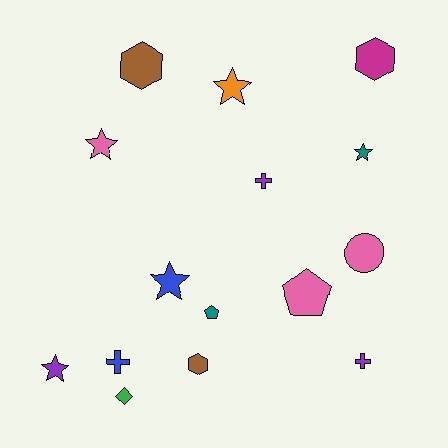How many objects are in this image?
There are 15 objects.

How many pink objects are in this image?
There are 3 pink objects.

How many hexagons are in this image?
There are 3 hexagons.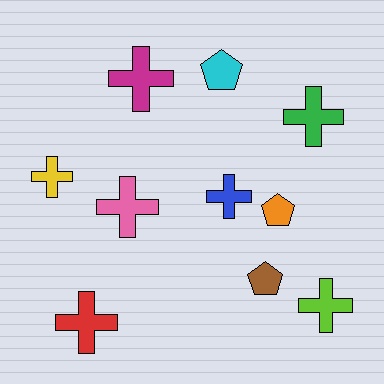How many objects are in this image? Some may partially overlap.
There are 10 objects.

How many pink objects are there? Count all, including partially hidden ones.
There is 1 pink object.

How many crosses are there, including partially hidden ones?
There are 7 crosses.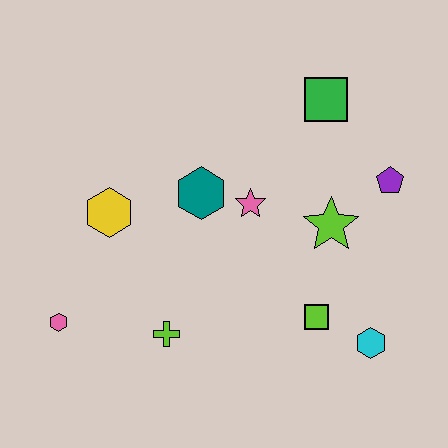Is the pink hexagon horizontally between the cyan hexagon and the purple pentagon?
No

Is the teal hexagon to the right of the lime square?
No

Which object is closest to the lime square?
The cyan hexagon is closest to the lime square.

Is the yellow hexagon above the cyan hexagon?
Yes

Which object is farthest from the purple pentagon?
The pink hexagon is farthest from the purple pentagon.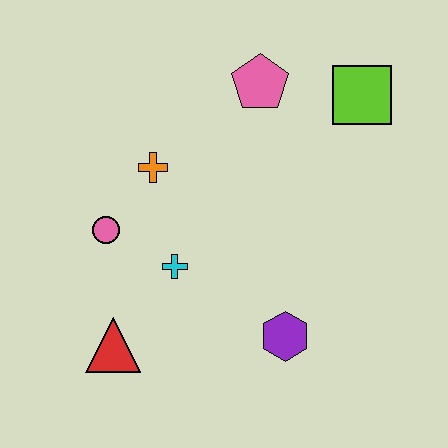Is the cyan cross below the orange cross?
Yes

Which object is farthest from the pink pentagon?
The red triangle is farthest from the pink pentagon.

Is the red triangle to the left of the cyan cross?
Yes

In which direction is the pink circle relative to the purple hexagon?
The pink circle is to the left of the purple hexagon.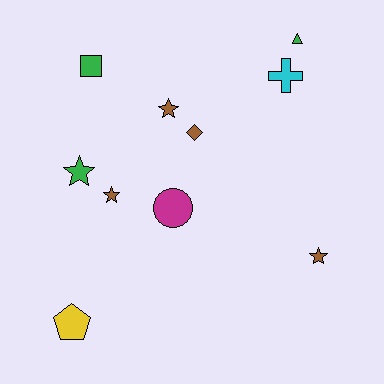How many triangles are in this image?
There is 1 triangle.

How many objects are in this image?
There are 10 objects.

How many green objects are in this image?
There are 3 green objects.